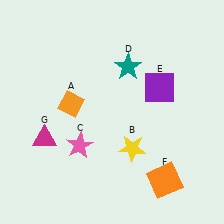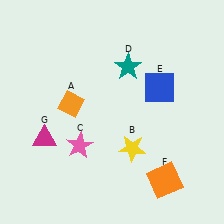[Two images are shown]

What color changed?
The square (E) changed from purple in Image 1 to blue in Image 2.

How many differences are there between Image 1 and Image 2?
There is 1 difference between the two images.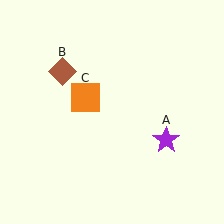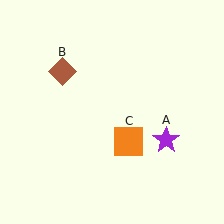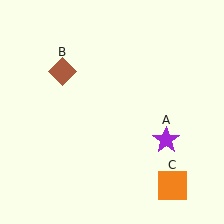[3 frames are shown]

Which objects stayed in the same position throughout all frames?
Purple star (object A) and brown diamond (object B) remained stationary.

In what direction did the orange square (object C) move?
The orange square (object C) moved down and to the right.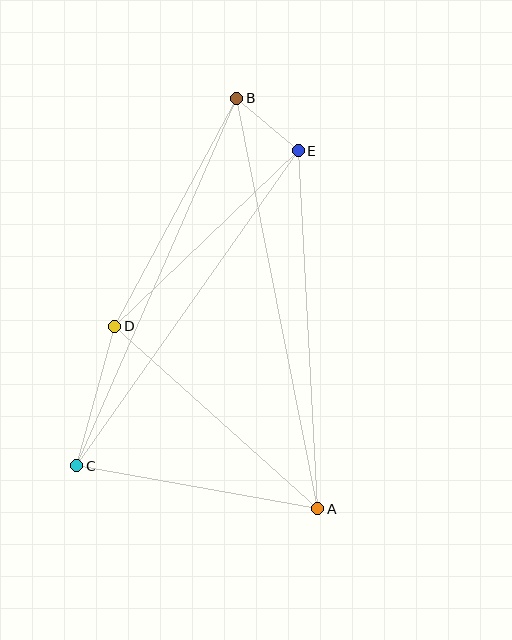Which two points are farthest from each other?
Points A and B are farthest from each other.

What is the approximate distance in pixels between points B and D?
The distance between B and D is approximately 259 pixels.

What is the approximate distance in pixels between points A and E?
The distance between A and E is approximately 358 pixels.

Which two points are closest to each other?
Points B and E are closest to each other.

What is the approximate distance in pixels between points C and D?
The distance between C and D is approximately 145 pixels.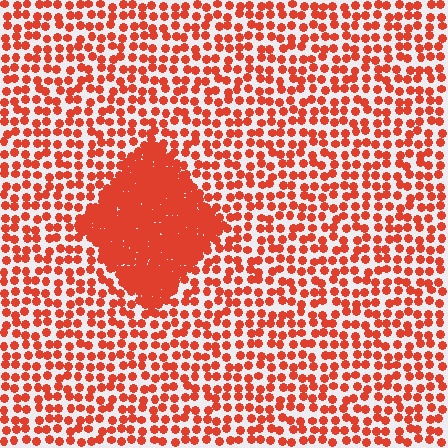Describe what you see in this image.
The image contains small red elements arranged at two different densities. A diamond-shaped region is visible where the elements are more densely packed than the surrounding area.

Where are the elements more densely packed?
The elements are more densely packed inside the diamond boundary.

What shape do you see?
I see a diamond.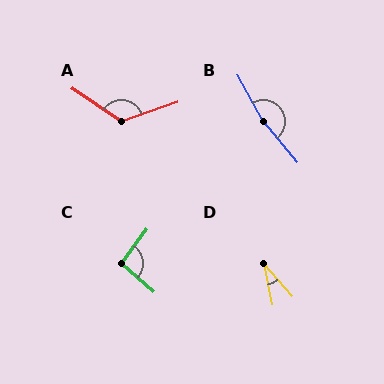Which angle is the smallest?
D, at approximately 29 degrees.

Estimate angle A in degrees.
Approximately 126 degrees.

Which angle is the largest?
B, at approximately 169 degrees.